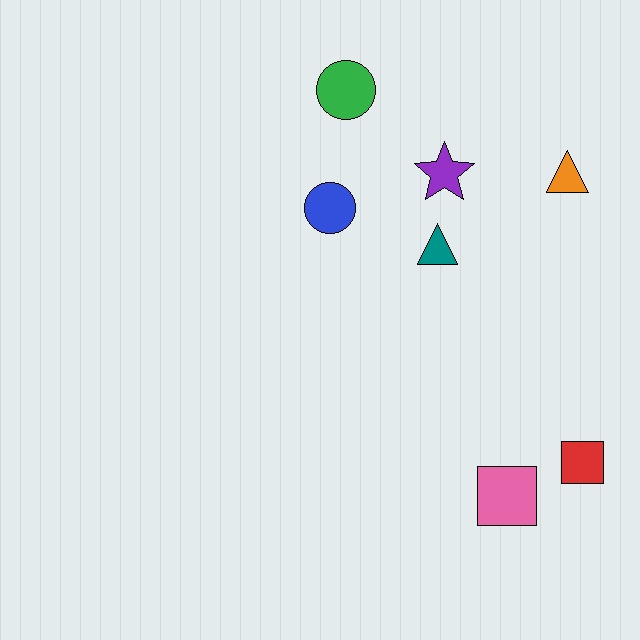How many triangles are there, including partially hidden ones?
There are 2 triangles.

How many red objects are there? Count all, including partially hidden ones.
There is 1 red object.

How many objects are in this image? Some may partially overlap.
There are 7 objects.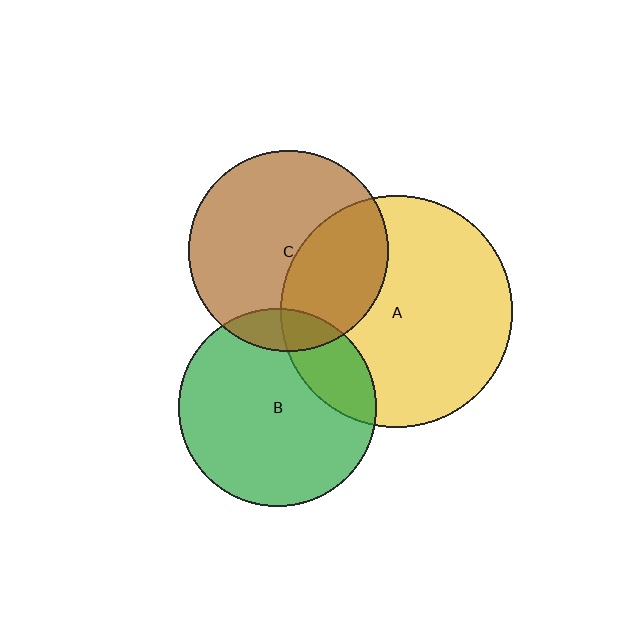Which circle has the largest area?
Circle A (yellow).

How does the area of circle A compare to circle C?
Approximately 1.3 times.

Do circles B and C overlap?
Yes.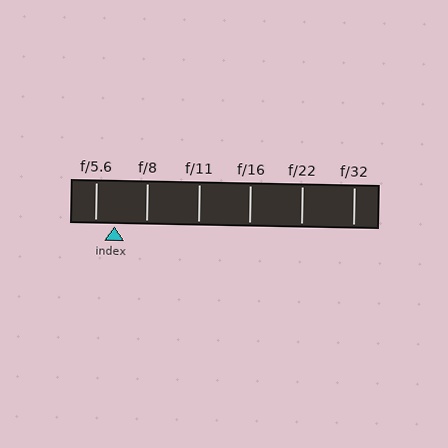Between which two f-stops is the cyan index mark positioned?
The index mark is between f/5.6 and f/8.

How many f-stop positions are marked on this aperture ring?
There are 6 f-stop positions marked.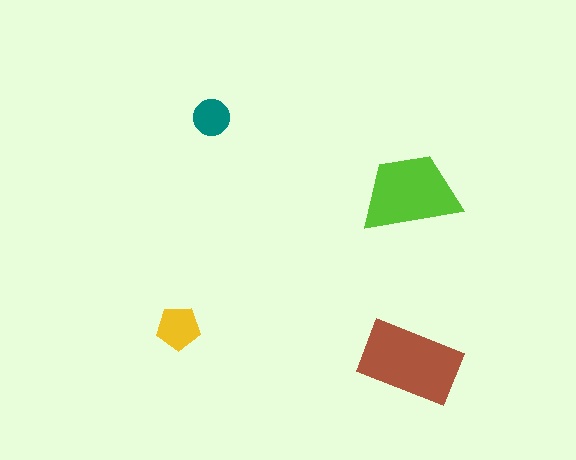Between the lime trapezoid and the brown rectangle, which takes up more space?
The brown rectangle.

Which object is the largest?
The brown rectangle.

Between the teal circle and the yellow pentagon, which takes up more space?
The yellow pentagon.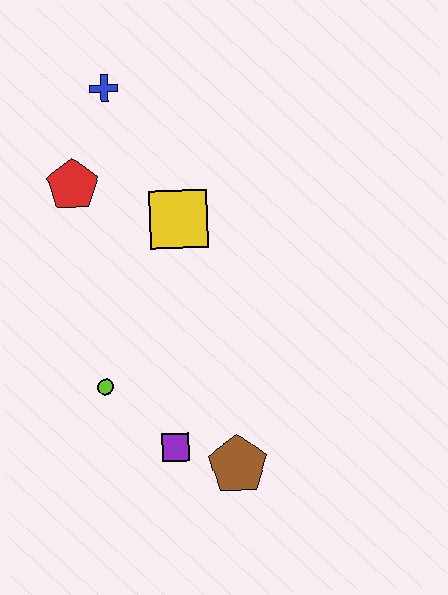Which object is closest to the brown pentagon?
The purple square is closest to the brown pentagon.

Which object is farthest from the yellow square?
The brown pentagon is farthest from the yellow square.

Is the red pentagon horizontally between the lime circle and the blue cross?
No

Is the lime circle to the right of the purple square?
No